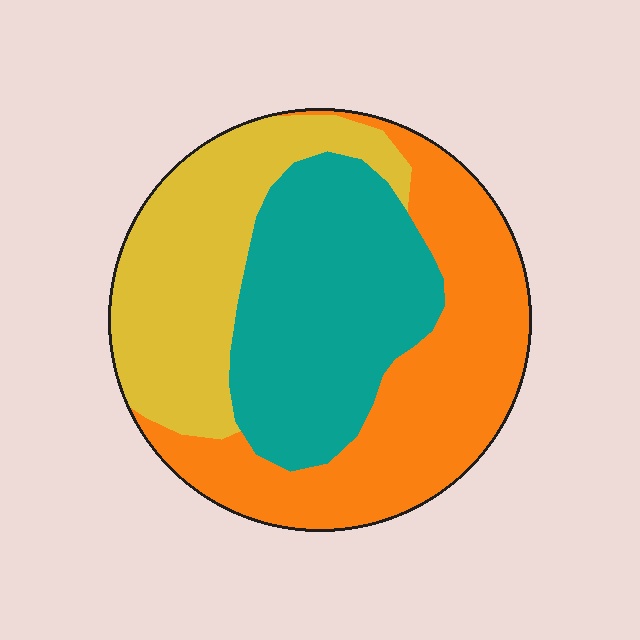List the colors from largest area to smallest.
From largest to smallest: orange, teal, yellow.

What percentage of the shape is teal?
Teal covers around 35% of the shape.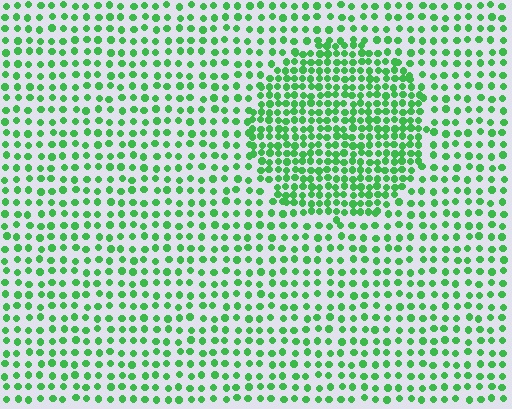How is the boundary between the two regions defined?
The boundary is defined by a change in element density (approximately 1.9x ratio). All elements are the same color, size, and shape.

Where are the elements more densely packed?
The elements are more densely packed inside the circle boundary.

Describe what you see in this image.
The image contains small green elements arranged at two different densities. A circle-shaped region is visible where the elements are more densely packed than the surrounding area.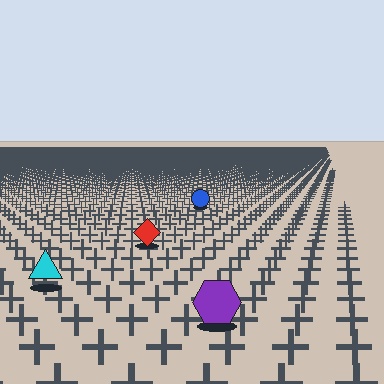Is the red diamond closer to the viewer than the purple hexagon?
No. The purple hexagon is closer — you can tell from the texture gradient: the ground texture is coarser near it.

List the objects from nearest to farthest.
From nearest to farthest: the purple hexagon, the cyan triangle, the red diamond, the blue circle.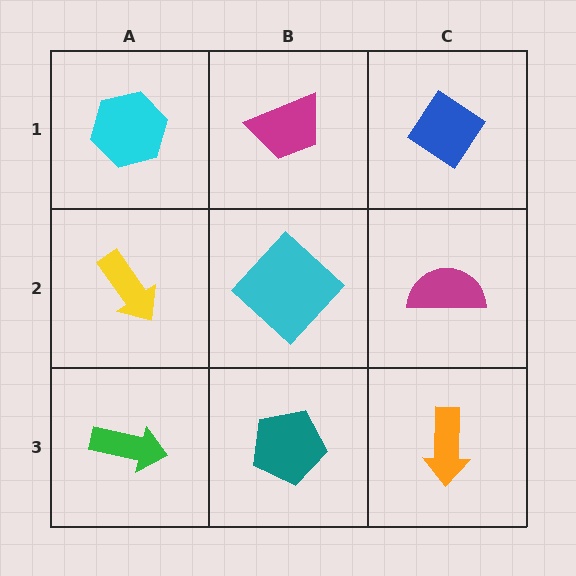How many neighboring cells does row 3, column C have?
2.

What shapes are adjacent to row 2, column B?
A magenta trapezoid (row 1, column B), a teal pentagon (row 3, column B), a yellow arrow (row 2, column A), a magenta semicircle (row 2, column C).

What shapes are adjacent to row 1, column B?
A cyan diamond (row 2, column B), a cyan hexagon (row 1, column A), a blue diamond (row 1, column C).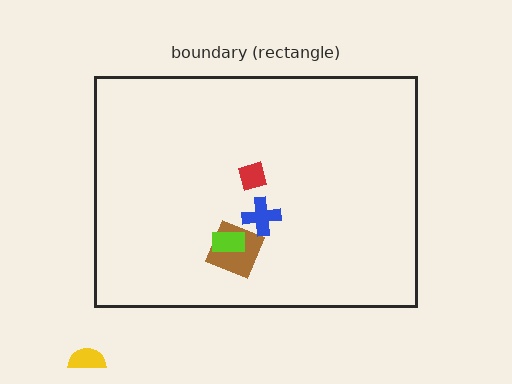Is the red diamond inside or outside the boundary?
Inside.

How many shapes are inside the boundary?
4 inside, 1 outside.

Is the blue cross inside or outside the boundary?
Inside.